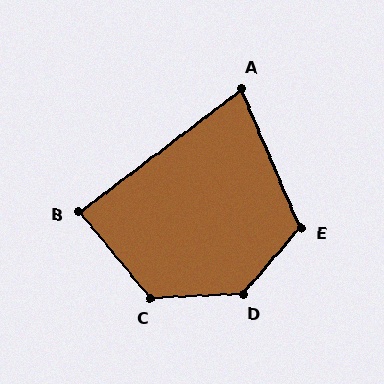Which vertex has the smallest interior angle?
A, at approximately 76 degrees.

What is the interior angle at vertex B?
Approximately 88 degrees (approximately right).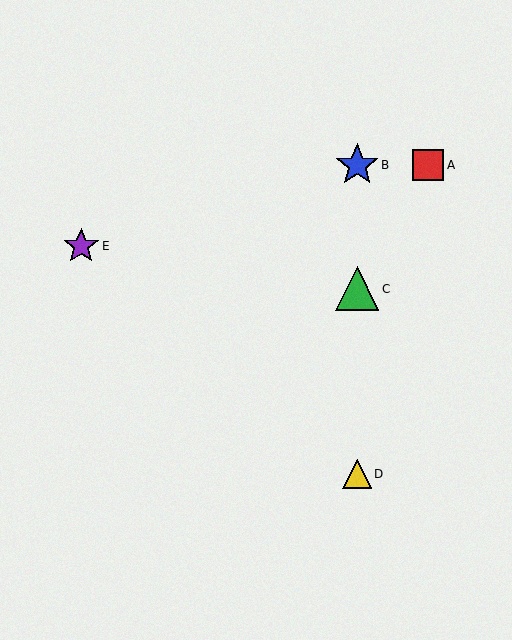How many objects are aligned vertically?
3 objects (B, C, D) are aligned vertically.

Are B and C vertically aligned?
Yes, both are at x≈357.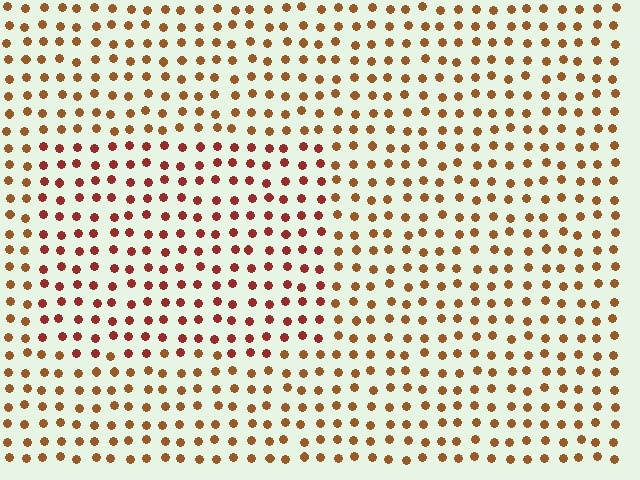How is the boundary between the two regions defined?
The boundary is defined purely by a slight shift in hue (about 27 degrees). Spacing, size, and orientation are identical on both sides.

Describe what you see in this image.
The image is filled with small brown elements in a uniform arrangement. A rectangle-shaped region is visible where the elements are tinted to a slightly different hue, forming a subtle color boundary.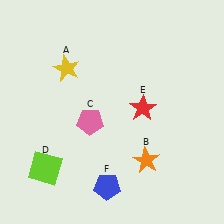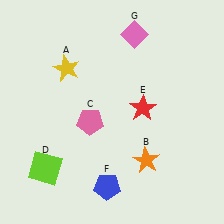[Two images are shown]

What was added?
A pink diamond (G) was added in Image 2.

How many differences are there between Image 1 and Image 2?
There is 1 difference between the two images.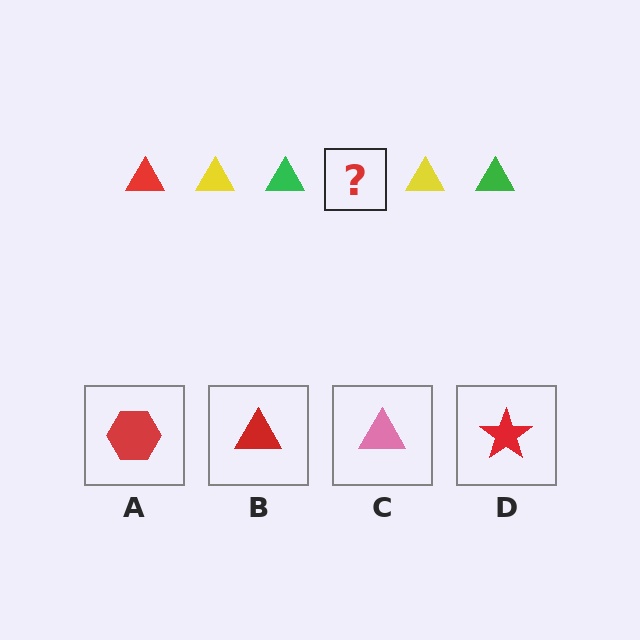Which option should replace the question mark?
Option B.